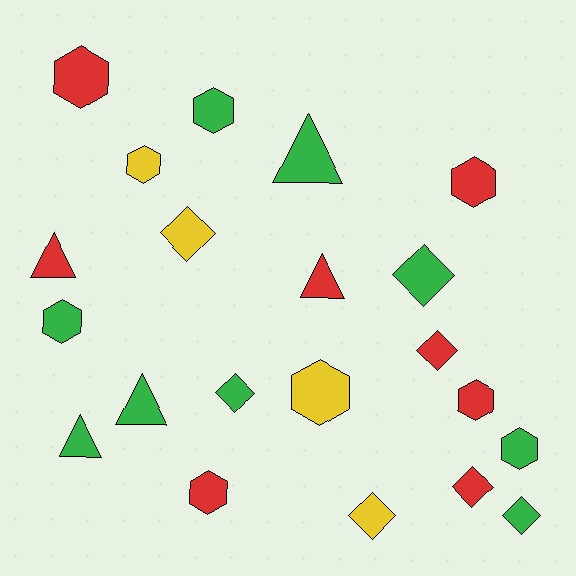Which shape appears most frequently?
Hexagon, with 9 objects.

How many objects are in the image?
There are 21 objects.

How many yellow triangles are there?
There are no yellow triangles.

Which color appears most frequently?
Green, with 9 objects.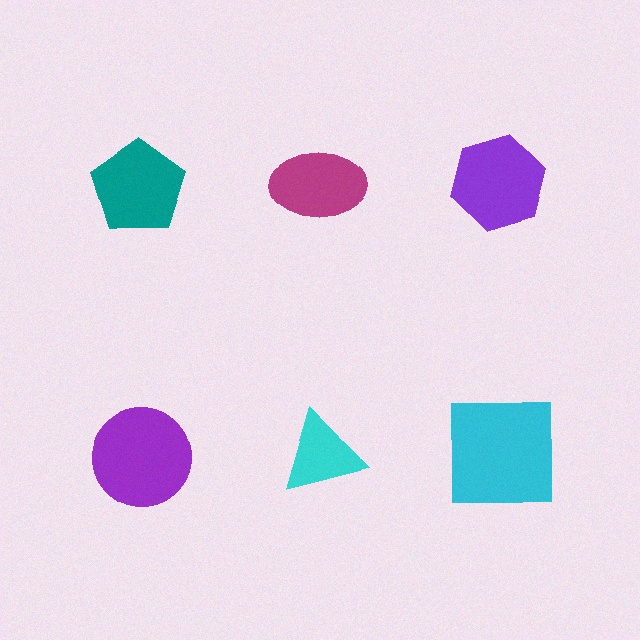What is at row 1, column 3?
A purple hexagon.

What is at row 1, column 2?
A magenta ellipse.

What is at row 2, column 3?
A cyan square.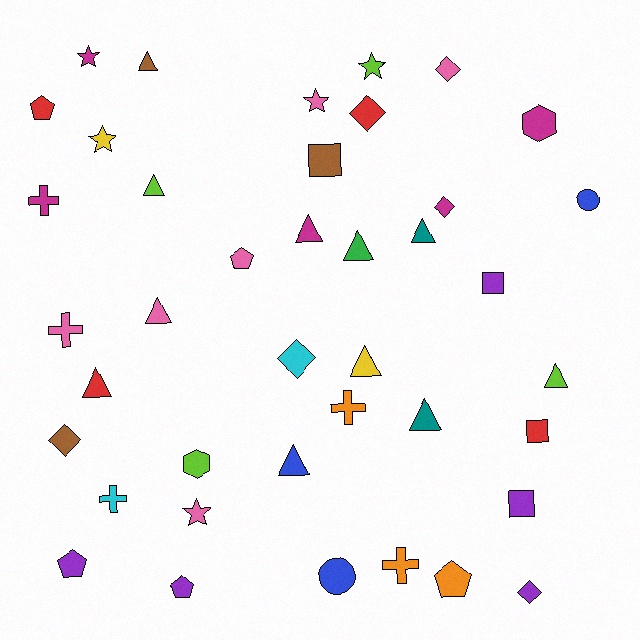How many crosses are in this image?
There are 5 crosses.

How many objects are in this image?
There are 40 objects.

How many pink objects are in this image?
There are 6 pink objects.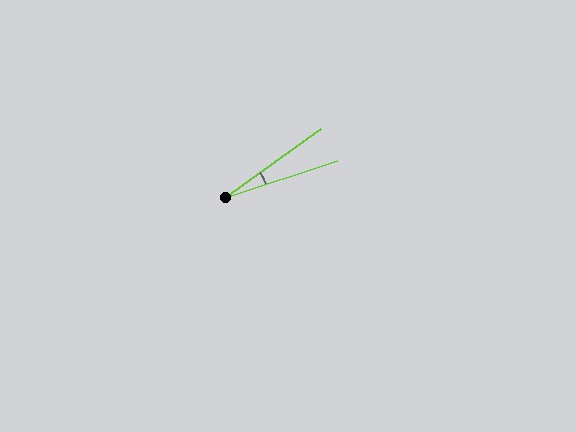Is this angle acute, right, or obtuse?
It is acute.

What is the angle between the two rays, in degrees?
Approximately 17 degrees.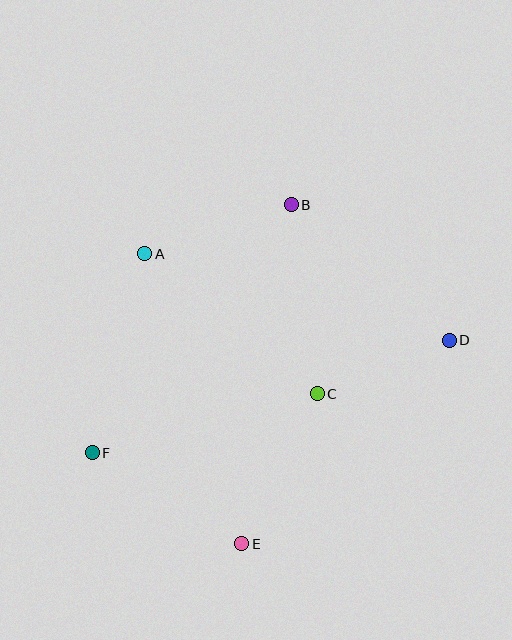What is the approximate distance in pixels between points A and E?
The distance between A and E is approximately 306 pixels.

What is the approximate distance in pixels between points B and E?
The distance between B and E is approximately 343 pixels.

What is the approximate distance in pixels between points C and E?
The distance between C and E is approximately 168 pixels.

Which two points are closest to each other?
Points C and D are closest to each other.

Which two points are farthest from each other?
Points D and F are farthest from each other.